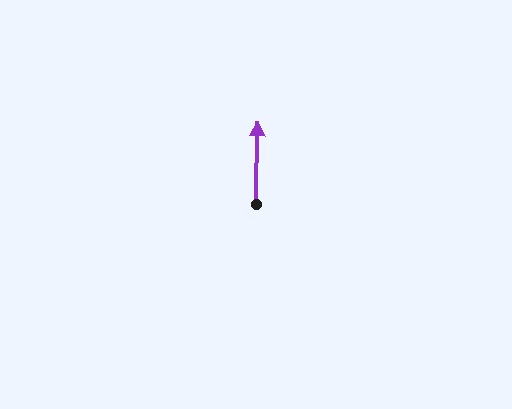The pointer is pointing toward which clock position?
Roughly 12 o'clock.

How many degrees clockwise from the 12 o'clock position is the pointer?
Approximately 1 degrees.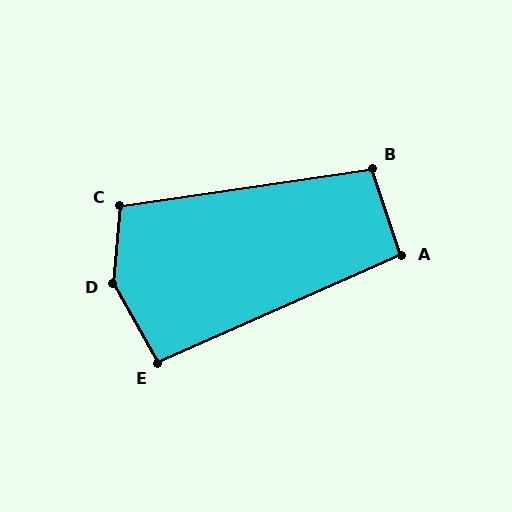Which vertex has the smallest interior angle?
A, at approximately 95 degrees.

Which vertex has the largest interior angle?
D, at approximately 146 degrees.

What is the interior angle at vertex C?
Approximately 103 degrees (obtuse).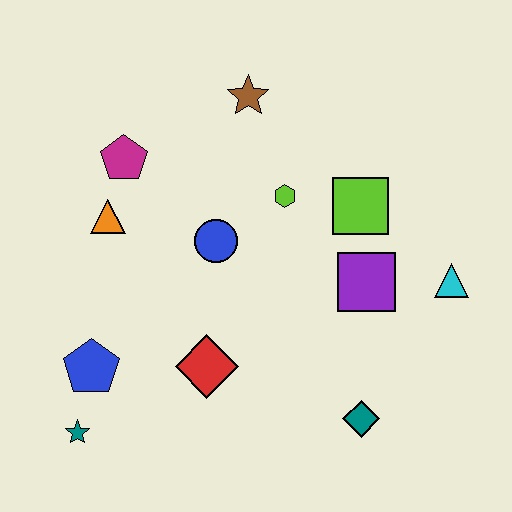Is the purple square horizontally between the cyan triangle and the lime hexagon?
Yes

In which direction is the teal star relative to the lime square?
The teal star is to the left of the lime square.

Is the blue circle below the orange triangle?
Yes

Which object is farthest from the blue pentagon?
The cyan triangle is farthest from the blue pentagon.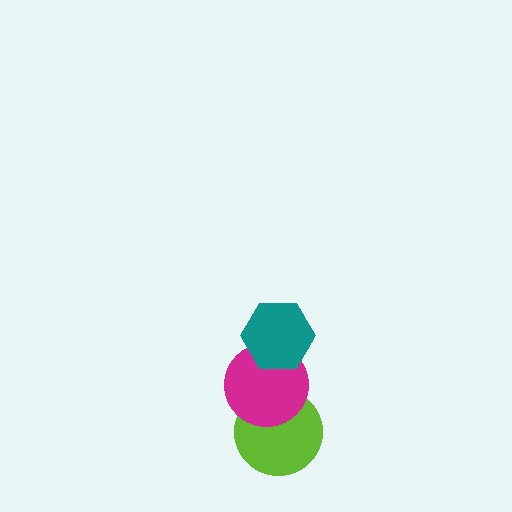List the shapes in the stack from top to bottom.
From top to bottom: the teal hexagon, the magenta circle, the lime circle.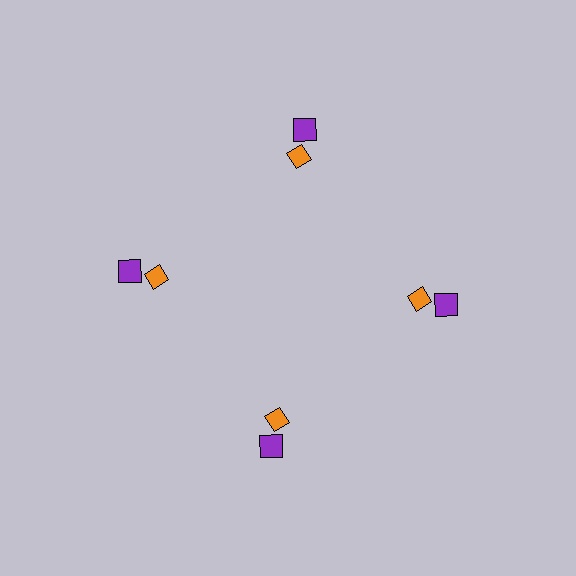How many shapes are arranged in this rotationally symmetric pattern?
There are 8 shapes, arranged in 4 groups of 2.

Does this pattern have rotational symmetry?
Yes, this pattern has 4-fold rotational symmetry. It looks the same after rotating 90 degrees around the center.